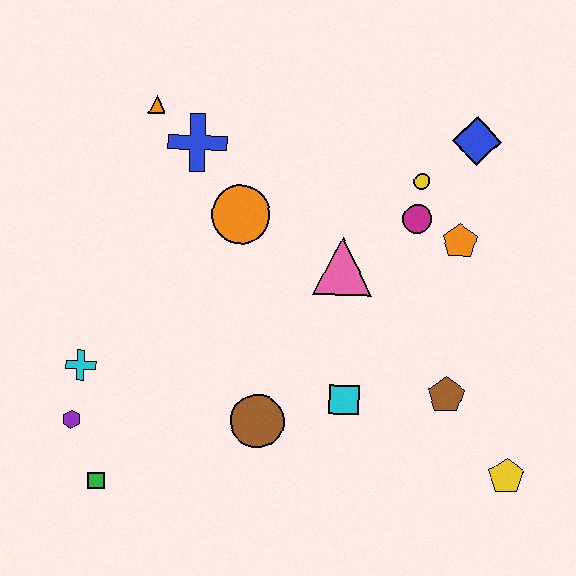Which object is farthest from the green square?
The blue diamond is farthest from the green square.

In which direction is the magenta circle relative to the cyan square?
The magenta circle is above the cyan square.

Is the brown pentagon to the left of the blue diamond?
Yes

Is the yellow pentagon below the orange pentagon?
Yes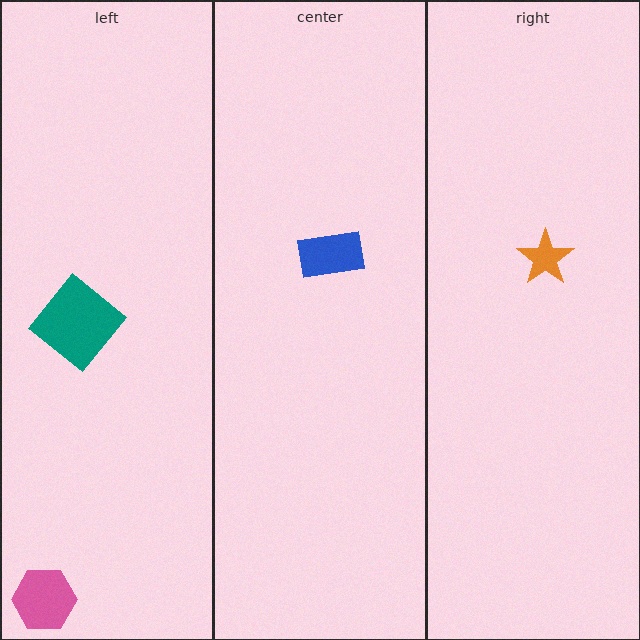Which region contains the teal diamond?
The left region.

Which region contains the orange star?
The right region.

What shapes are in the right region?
The orange star.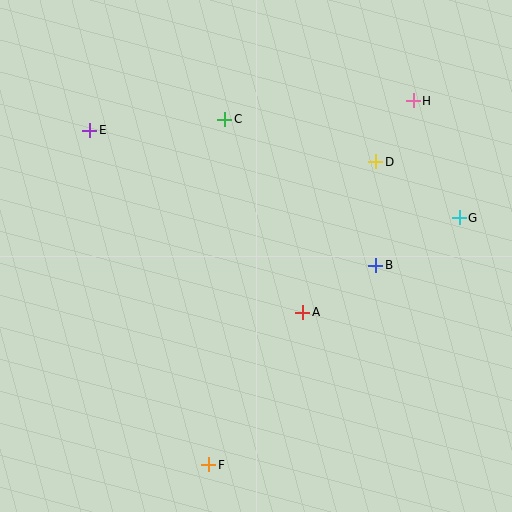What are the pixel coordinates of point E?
Point E is at (90, 130).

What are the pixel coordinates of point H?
Point H is at (413, 101).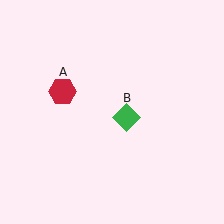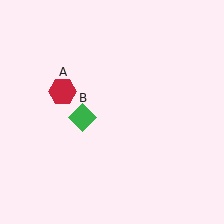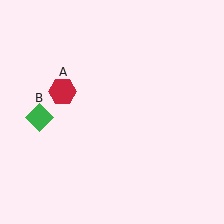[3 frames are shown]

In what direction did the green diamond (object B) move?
The green diamond (object B) moved left.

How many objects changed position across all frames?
1 object changed position: green diamond (object B).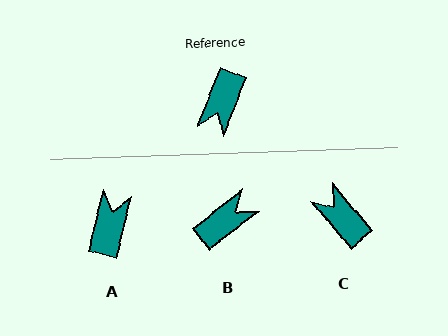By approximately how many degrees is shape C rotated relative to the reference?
Approximately 119 degrees clockwise.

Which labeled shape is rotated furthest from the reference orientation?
A, about 173 degrees away.